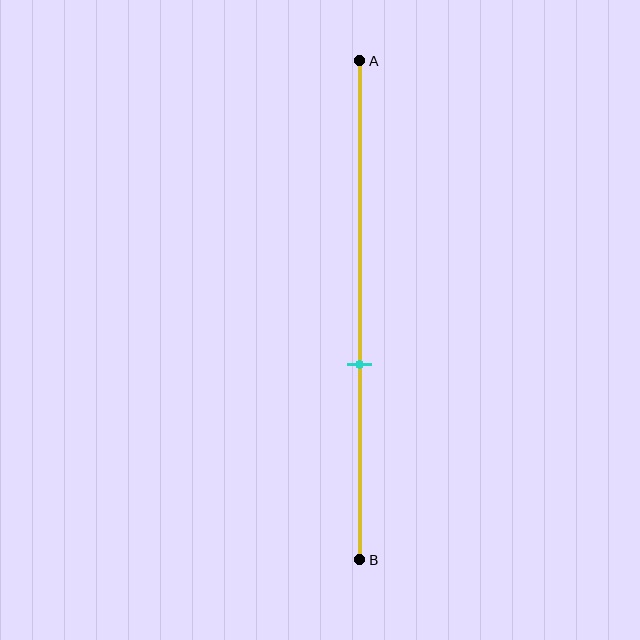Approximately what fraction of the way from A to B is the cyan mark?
The cyan mark is approximately 60% of the way from A to B.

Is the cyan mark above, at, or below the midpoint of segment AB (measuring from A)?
The cyan mark is below the midpoint of segment AB.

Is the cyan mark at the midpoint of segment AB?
No, the mark is at about 60% from A, not at the 50% midpoint.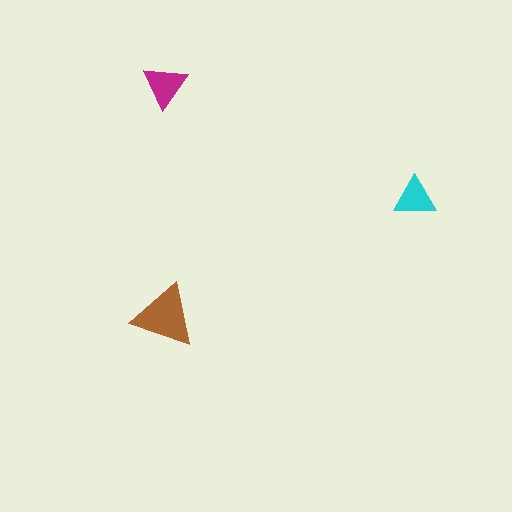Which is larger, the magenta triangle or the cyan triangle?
The magenta one.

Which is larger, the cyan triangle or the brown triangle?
The brown one.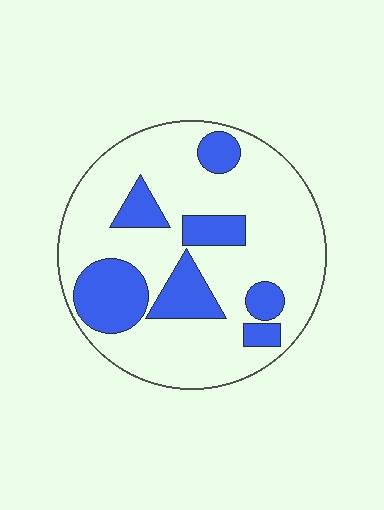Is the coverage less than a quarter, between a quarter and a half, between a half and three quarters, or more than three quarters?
Between a quarter and a half.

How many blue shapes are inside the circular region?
7.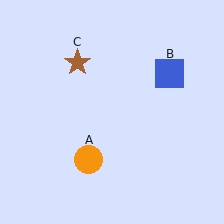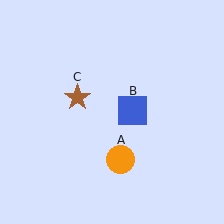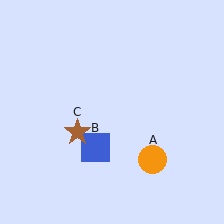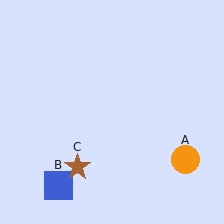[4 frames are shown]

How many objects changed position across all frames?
3 objects changed position: orange circle (object A), blue square (object B), brown star (object C).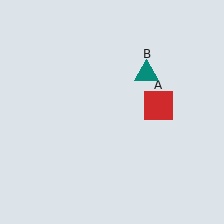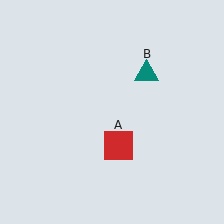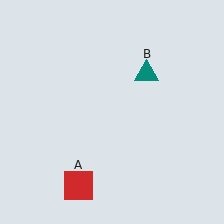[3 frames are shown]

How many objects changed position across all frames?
1 object changed position: red square (object A).